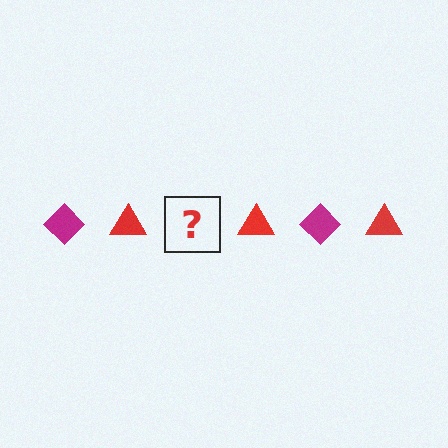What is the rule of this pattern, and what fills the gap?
The rule is that the pattern alternates between magenta diamond and red triangle. The gap should be filled with a magenta diamond.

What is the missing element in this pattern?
The missing element is a magenta diamond.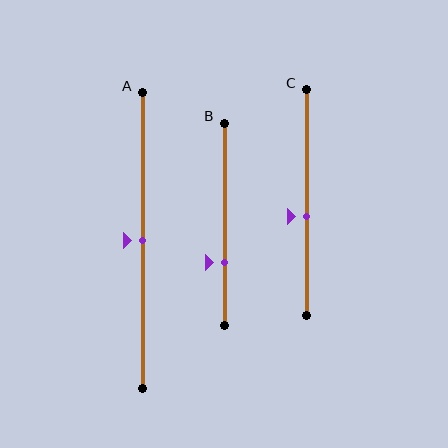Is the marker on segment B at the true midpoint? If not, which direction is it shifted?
No, the marker on segment B is shifted downward by about 19% of the segment length.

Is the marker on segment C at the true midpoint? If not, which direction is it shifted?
No, the marker on segment C is shifted downward by about 6% of the segment length.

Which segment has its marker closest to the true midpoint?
Segment A has its marker closest to the true midpoint.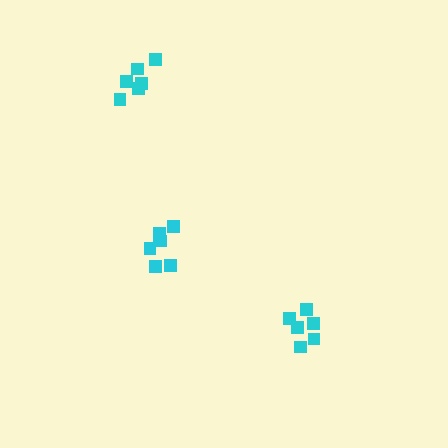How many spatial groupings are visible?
There are 3 spatial groupings.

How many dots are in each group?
Group 1: 6 dots, Group 2: 7 dots, Group 3: 6 dots (19 total).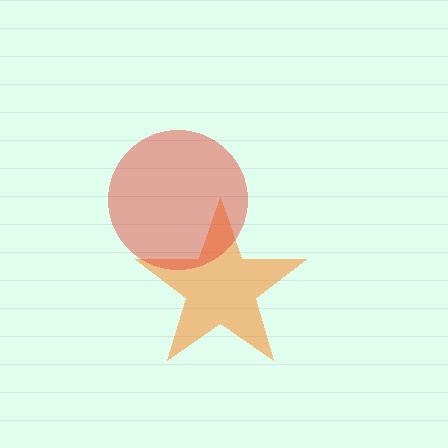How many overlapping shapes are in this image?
There are 2 overlapping shapes in the image.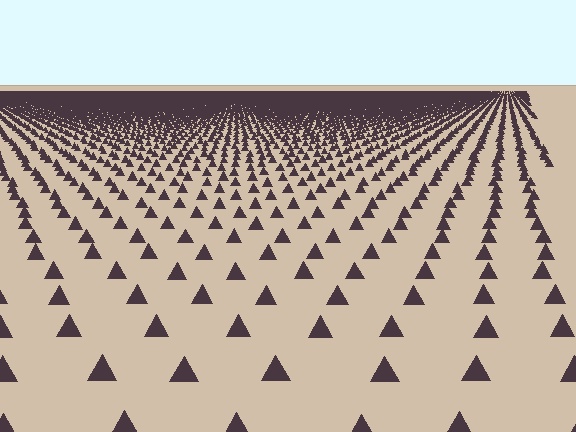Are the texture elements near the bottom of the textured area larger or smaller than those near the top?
Larger. Near the bottom, elements are closer to the viewer and appear at a bigger on-screen size.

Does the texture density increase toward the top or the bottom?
Density increases toward the top.